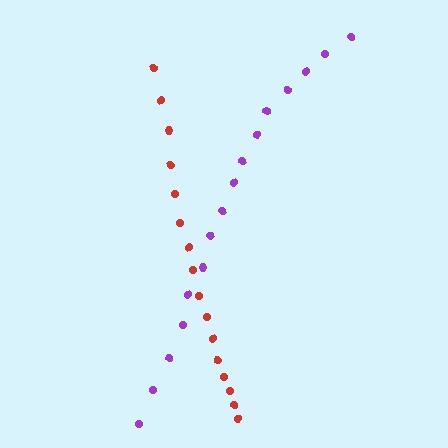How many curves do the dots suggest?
There are 2 distinct paths.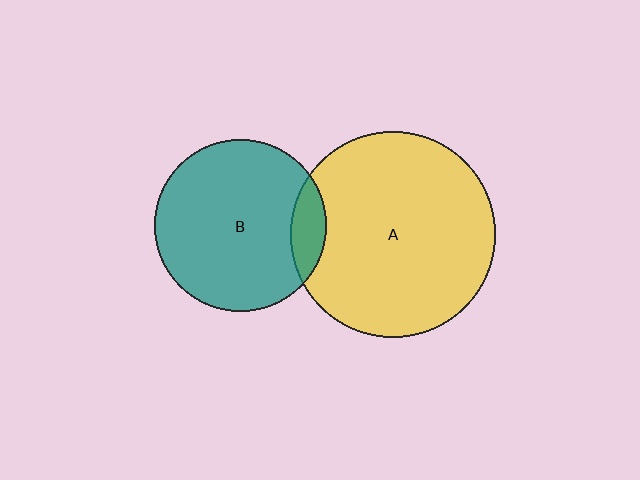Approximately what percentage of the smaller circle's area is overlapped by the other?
Approximately 10%.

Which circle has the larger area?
Circle A (yellow).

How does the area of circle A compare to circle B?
Approximately 1.4 times.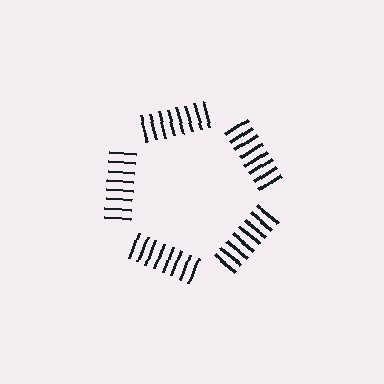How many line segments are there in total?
40 — 8 along each of the 5 edges.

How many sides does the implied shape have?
5 sides — the line-ends trace a pentagon.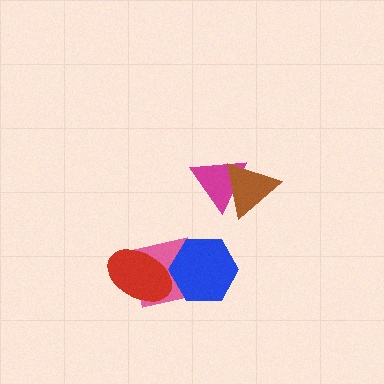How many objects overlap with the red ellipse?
1 object overlaps with the red ellipse.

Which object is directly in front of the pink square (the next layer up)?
The blue hexagon is directly in front of the pink square.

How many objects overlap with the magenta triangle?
1 object overlaps with the magenta triangle.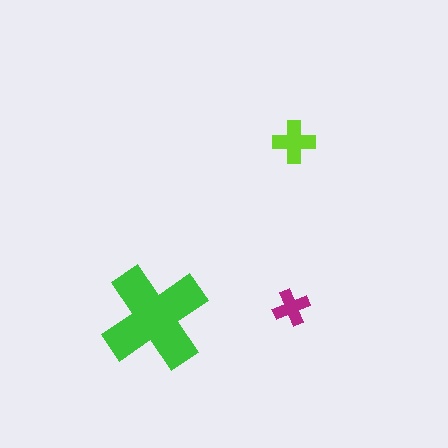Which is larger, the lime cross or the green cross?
The green one.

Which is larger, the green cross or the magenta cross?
The green one.